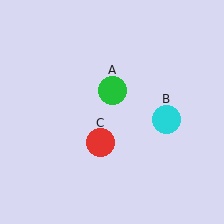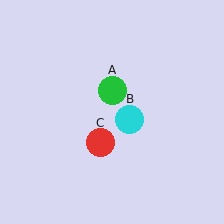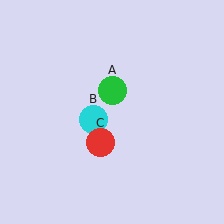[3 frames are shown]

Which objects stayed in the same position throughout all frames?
Green circle (object A) and red circle (object C) remained stationary.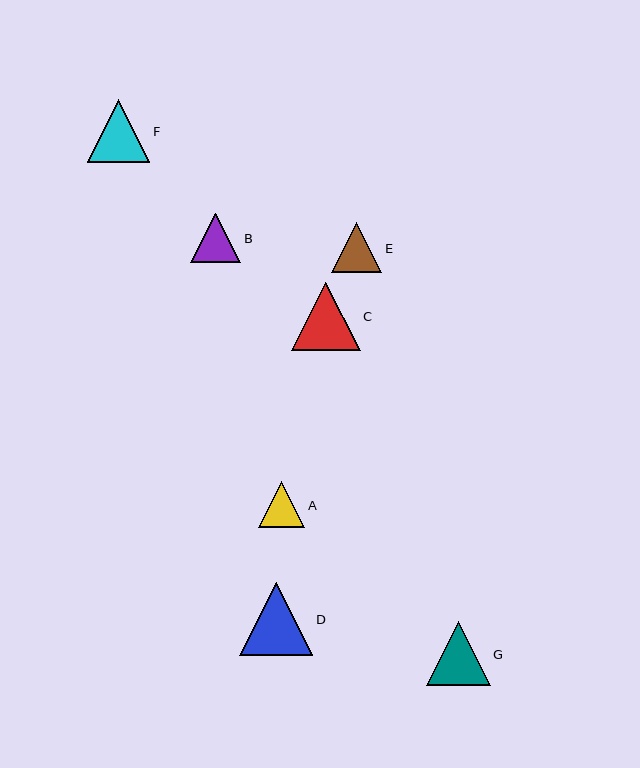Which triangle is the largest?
Triangle D is the largest with a size of approximately 73 pixels.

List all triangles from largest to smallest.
From largest to smallest: D, C, G, F, E, B, A.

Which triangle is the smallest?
Triangle A is the smallest with a size of approximately 46 pixels.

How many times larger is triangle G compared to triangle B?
Triangle G is approximately 1.3 times the size of triangle B.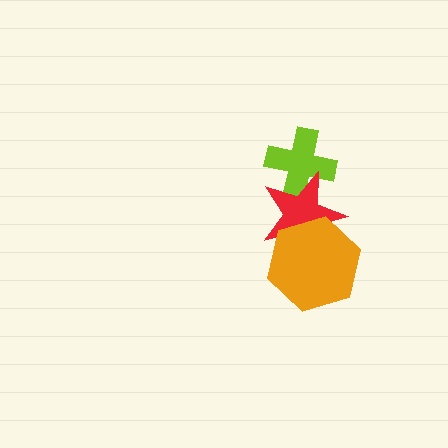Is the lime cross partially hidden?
Yes, it is partially covered by another shape.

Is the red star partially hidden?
Yes, it is partially covered by another shape.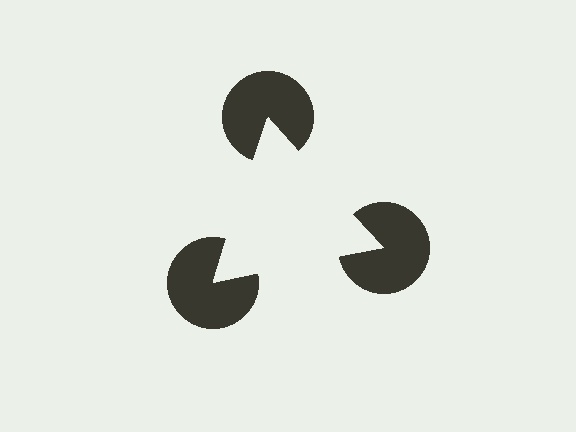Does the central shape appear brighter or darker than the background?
It typically appears slightly brighter than the background, even though no actual brightness change is drawn.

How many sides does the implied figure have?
3 sides.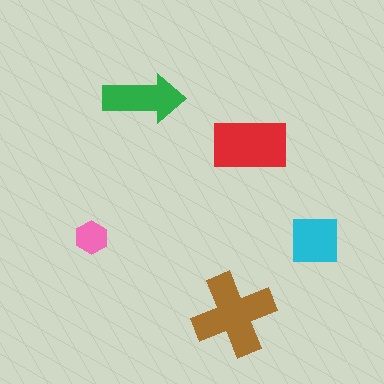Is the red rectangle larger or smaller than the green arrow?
Larger.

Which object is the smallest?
The pink hexagon.